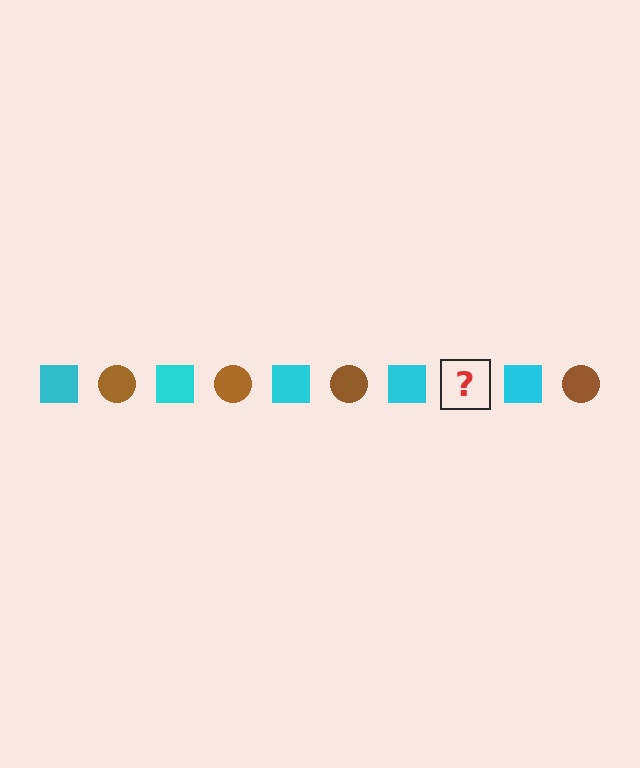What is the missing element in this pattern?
The missing element is a brown circle.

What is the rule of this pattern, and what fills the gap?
The rule is that the pattern alternates between cyan square and brown circle. The gap should be filled with a brown circle.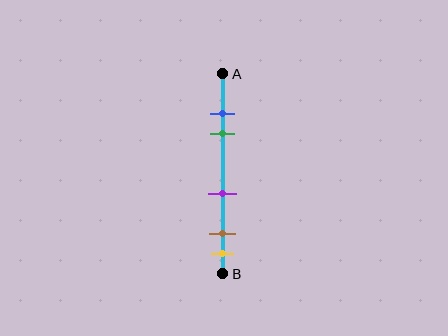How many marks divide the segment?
There are 5 marks dividing the segment.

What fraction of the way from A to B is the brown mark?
The brown mark is approximately 80% (0.8) of the way from A to B.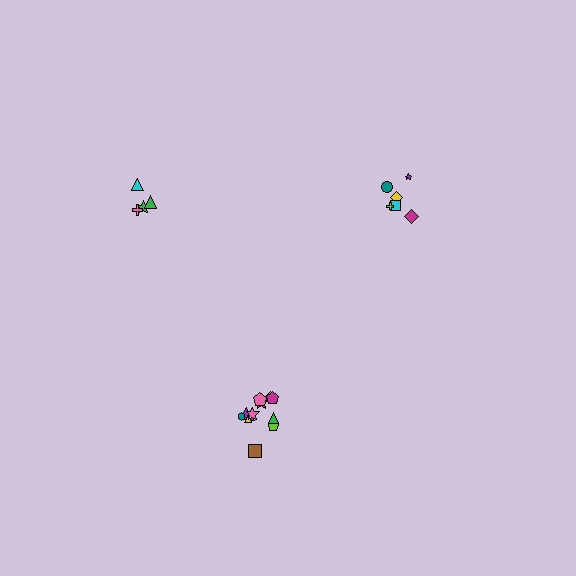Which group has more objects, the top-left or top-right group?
The top-right group.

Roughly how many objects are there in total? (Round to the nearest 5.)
Roughly 20 objects in total.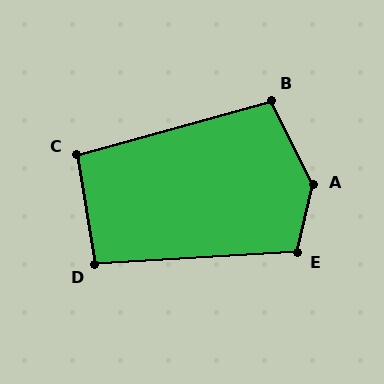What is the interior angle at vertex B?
Approximately 101 degrees (obtuse).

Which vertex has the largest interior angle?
A, at approximately 141 degrees.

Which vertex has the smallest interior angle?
D, at approximately 96 degrees.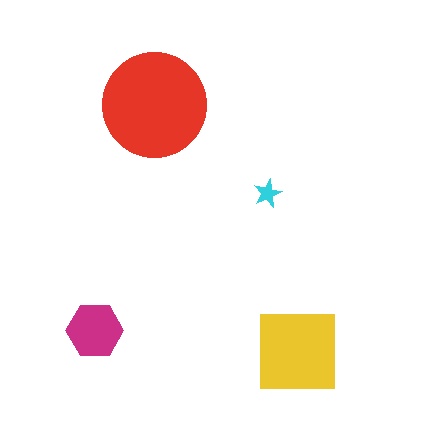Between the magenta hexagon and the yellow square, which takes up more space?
The yellow square.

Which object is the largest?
The red circle.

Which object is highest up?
The red circle is topmost.